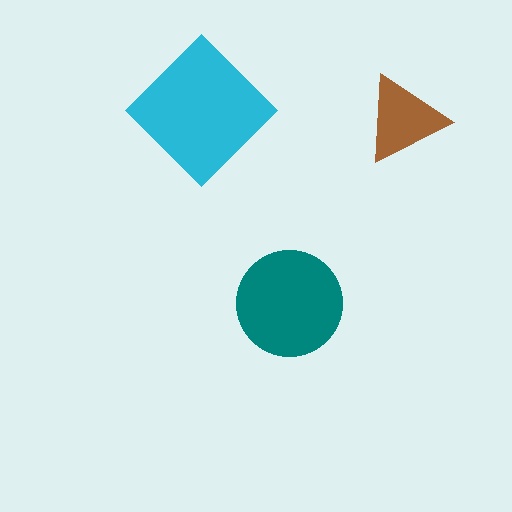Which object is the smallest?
The brown triangle.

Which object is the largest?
The cyan diamond.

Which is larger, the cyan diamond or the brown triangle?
The cyan diamond.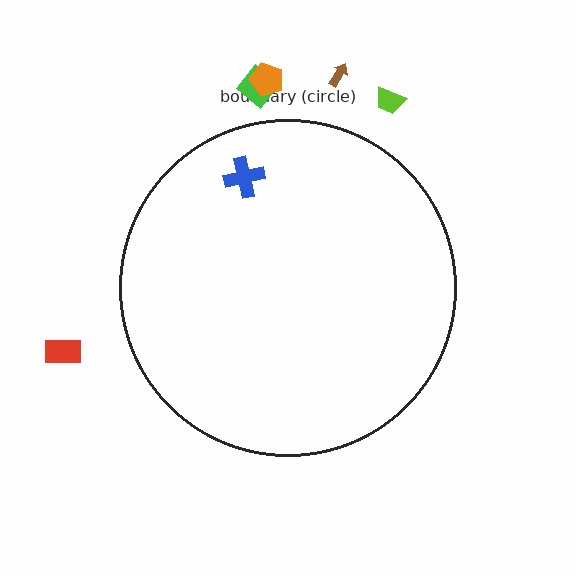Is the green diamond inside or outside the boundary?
Outside.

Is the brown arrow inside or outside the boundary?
Outside.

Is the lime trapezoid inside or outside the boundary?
Outside.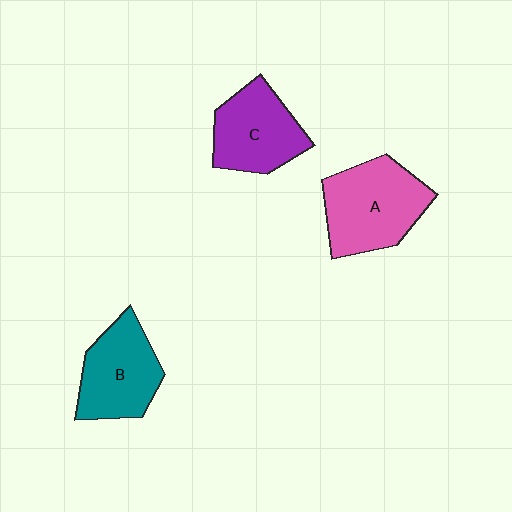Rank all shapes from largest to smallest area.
From largest to smallest: A (pink), B (teal), C (purple).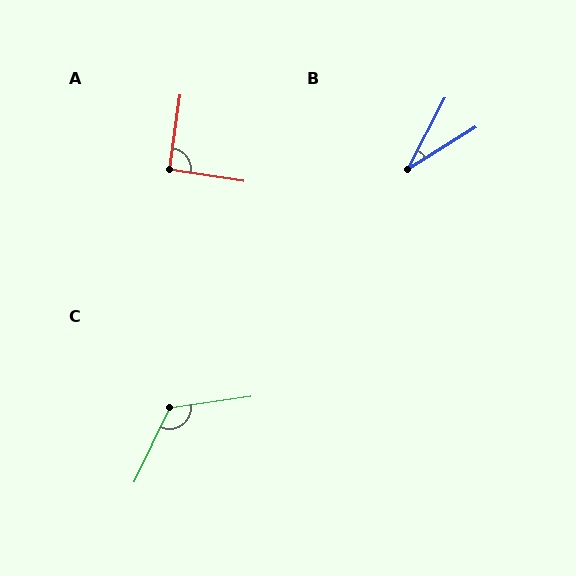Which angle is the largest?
C, at approximately 124 degrees.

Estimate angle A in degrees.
Approximately 91 degrees.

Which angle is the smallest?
B, at approximately 31 degrees.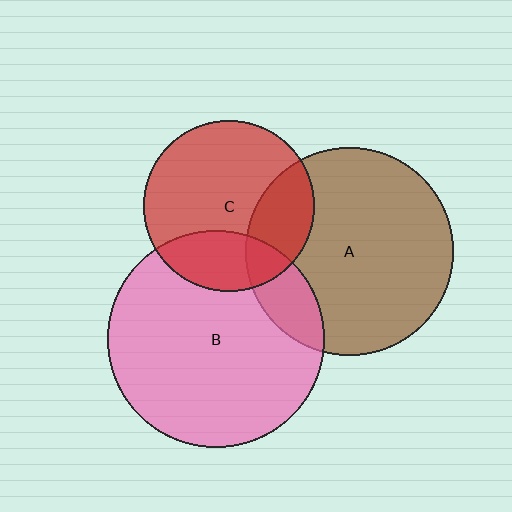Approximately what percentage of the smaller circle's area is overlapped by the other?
Approximately 15%.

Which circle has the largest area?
Circle B (pink).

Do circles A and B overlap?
Yes.